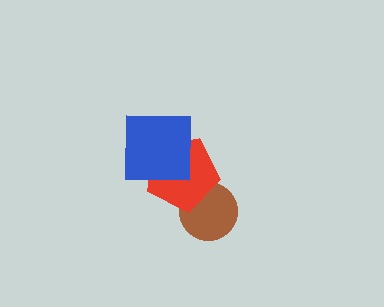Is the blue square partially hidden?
No, no other shape covers it.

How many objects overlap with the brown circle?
1 object overlaps with the brown circle.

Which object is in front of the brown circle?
The red pentagon is in front of the brown circle.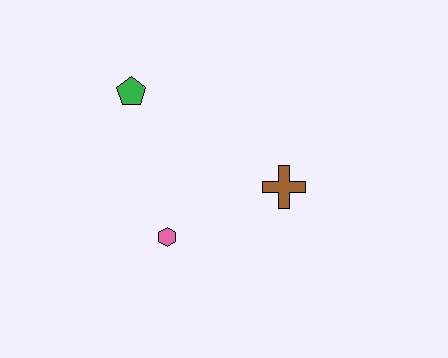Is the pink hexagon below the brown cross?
Yes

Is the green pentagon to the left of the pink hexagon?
Yes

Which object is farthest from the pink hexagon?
The green pentagon is farthest from the pink hexagon.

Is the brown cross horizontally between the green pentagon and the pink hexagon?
No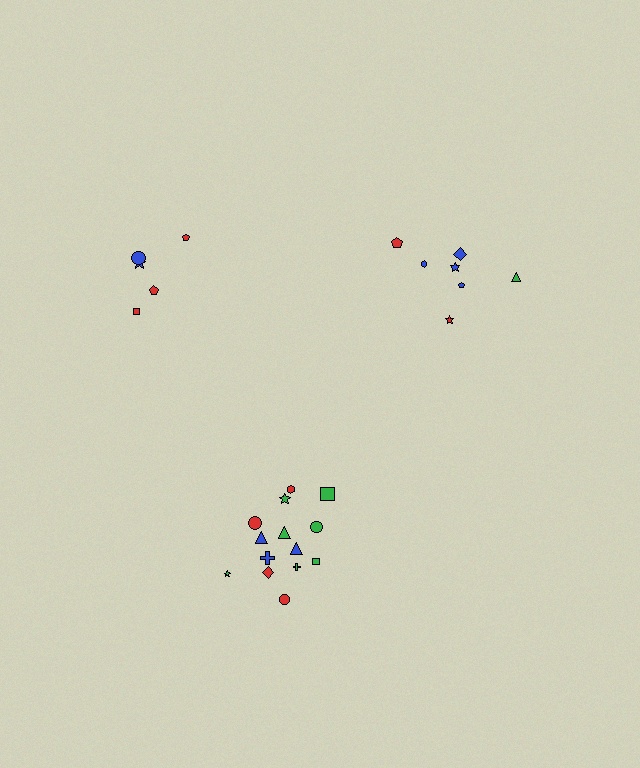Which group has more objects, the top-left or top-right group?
The top-right group.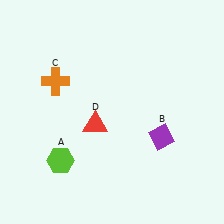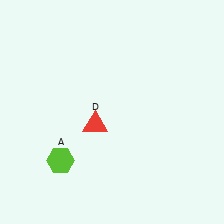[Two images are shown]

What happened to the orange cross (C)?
The orange cross (C) was removed in Image 2. It was in the top-left area of Image 1.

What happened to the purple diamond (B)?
The purple diamond (B) was removed in Image 2. It was in the bottom-right area of Image 1.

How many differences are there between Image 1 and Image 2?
There are 2 differences between the two images.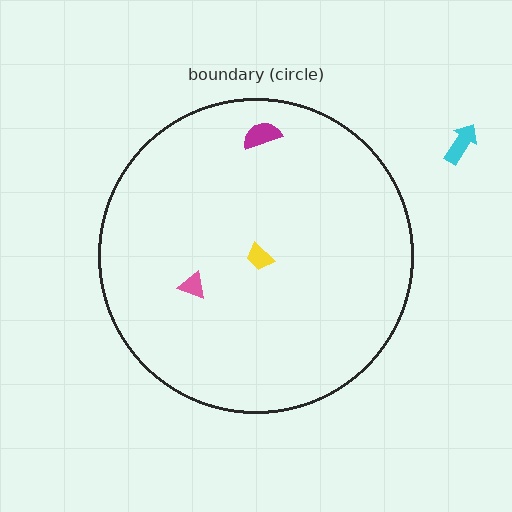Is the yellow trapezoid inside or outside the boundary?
Inside.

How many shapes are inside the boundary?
3 inside, 1 outside.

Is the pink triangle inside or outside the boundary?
Inside.